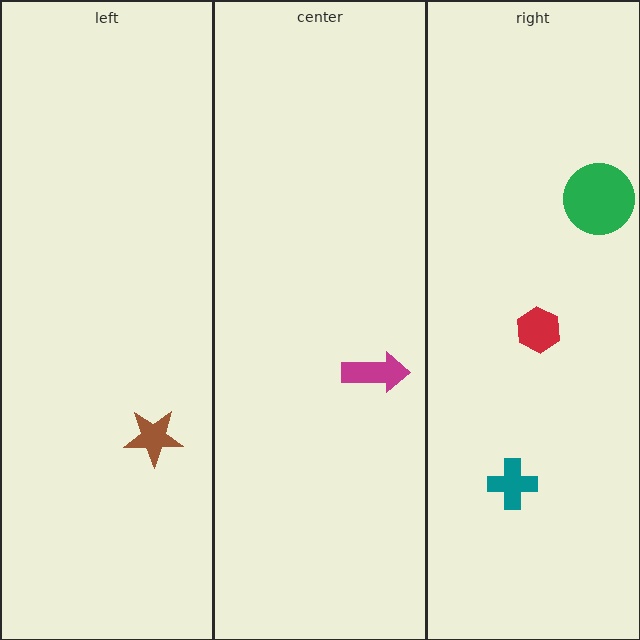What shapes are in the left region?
The brown star.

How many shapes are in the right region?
3.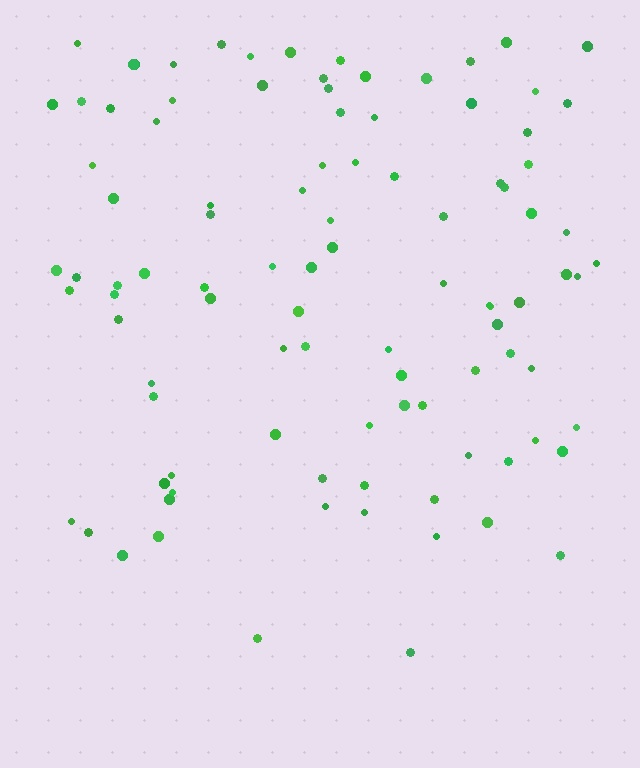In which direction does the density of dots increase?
From bottom to top, with the top side densest.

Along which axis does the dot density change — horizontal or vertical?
Vertical.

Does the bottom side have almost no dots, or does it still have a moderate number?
Still a moderate number, just noticeably fewer than the top.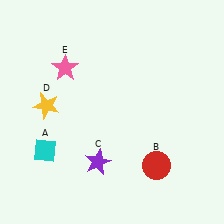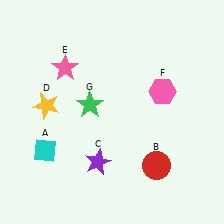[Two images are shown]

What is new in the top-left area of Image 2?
A green star (G) was added in the top-left area of Image 2.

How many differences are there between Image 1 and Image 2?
There are 2 differences between the two images.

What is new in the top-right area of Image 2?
A pink hexagon (F) was added in the top-right area of Image 2.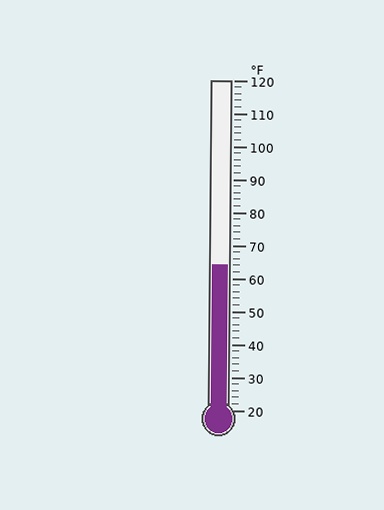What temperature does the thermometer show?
The thermometer shows approximately 64°F.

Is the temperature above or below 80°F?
The temperature is below 80°F.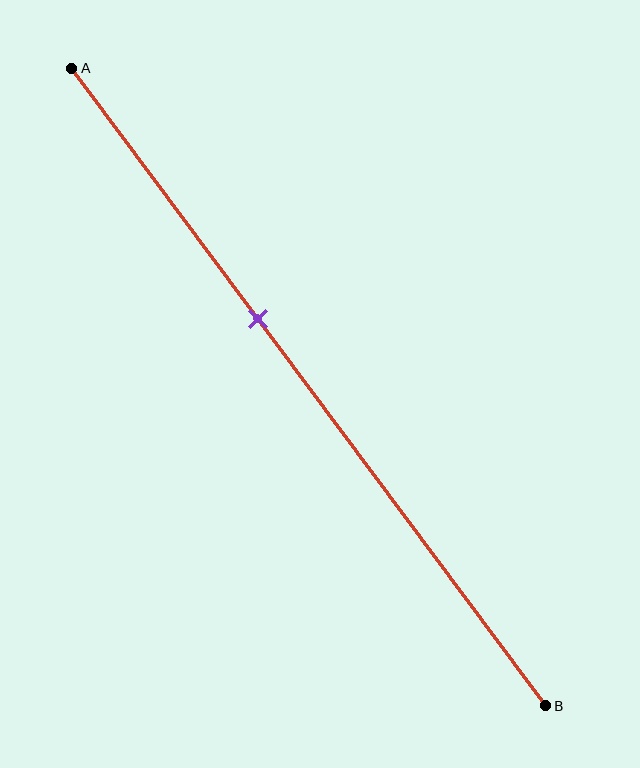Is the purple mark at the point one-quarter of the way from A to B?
No, the mark is at about 40% from A, not at the 25% one-quarter point.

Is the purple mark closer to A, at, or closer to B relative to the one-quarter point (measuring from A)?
The purple mark is closer to point B than the one-quarter point of segment AB.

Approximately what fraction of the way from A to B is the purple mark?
The purple mark is approximately 40% of the way from A to B.